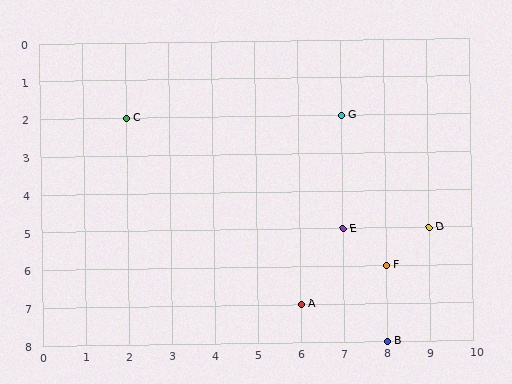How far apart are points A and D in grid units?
Points A and D are 3 columns and 2 rows apart (about 3.6 grid units diagonally).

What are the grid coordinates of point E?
Point E is at grid coordinates (7, 5).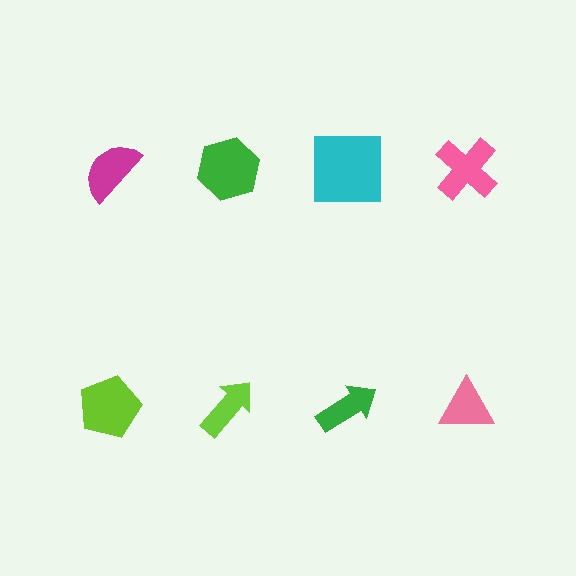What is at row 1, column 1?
A magenta semicircle.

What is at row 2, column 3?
A green arrow.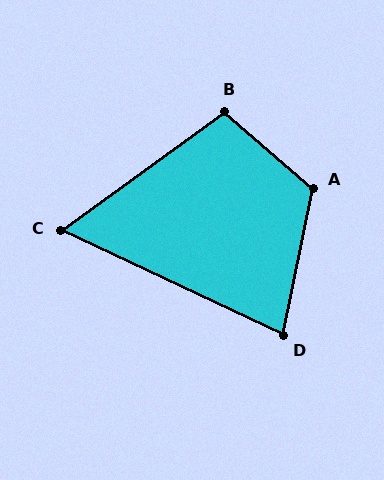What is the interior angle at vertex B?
Approximately 103 degrees (obtuse).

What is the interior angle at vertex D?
Approximately 77 degrees (acute).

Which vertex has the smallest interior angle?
C, at approximately 61 degrees.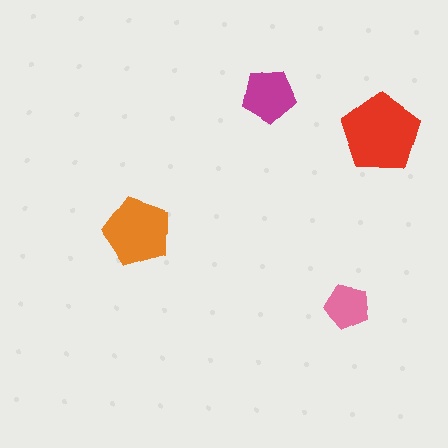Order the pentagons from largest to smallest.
the red one, the orange one, the magenta one, the pink one.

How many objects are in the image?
There are 4 objects in the image.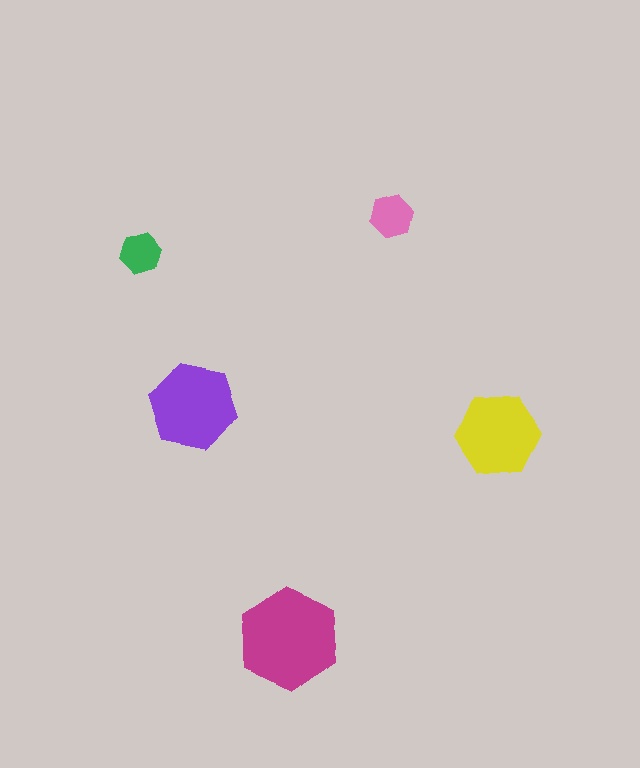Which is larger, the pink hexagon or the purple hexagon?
The purple one.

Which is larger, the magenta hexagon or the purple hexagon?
The magenta one.